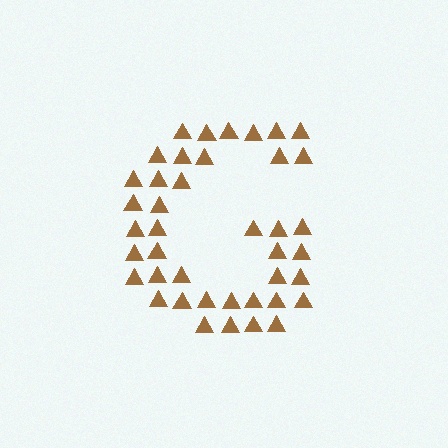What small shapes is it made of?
It is made of small triangles.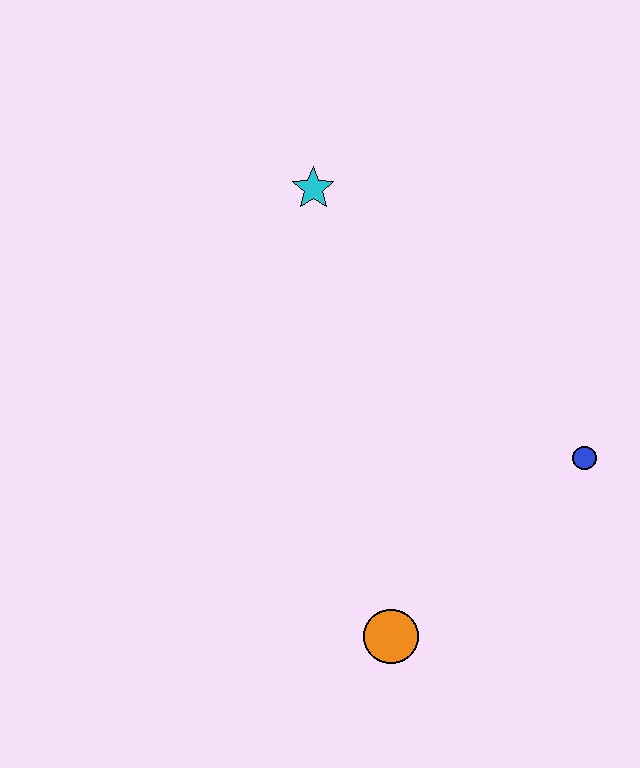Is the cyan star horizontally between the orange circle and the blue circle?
No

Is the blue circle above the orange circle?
Yes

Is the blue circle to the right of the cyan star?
Yes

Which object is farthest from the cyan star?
The orange circle is farthest from the cyan star.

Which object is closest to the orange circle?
The blue circle is closest to the orange circle.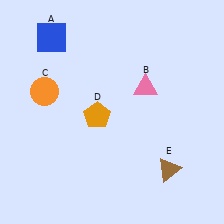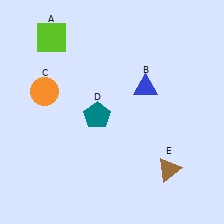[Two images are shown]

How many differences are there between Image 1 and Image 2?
There are 3 differences between the two images.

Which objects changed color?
A changed from blue to lime. B changed from pink to blue. D changed from orange to teal.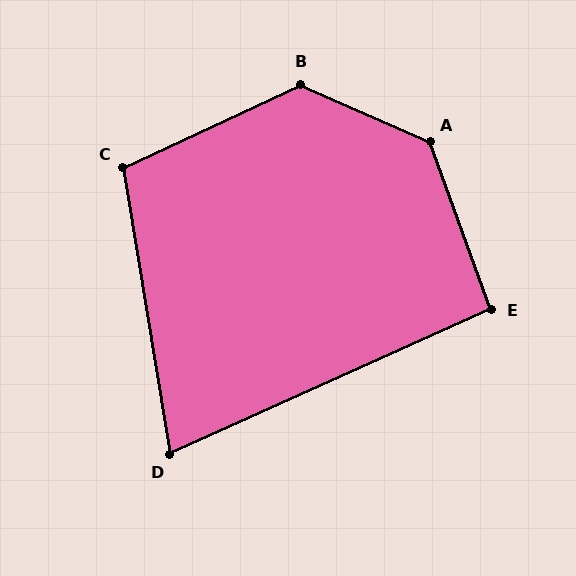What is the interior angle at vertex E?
Approximately 94 degrees (approximately right).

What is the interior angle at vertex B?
Approximately 131 degrees (obtuse).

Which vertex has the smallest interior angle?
D, at approximately 75 degrees.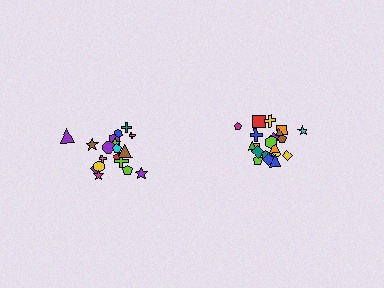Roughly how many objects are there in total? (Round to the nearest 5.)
Roughly 40 objects in total.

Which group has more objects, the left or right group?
The right group.